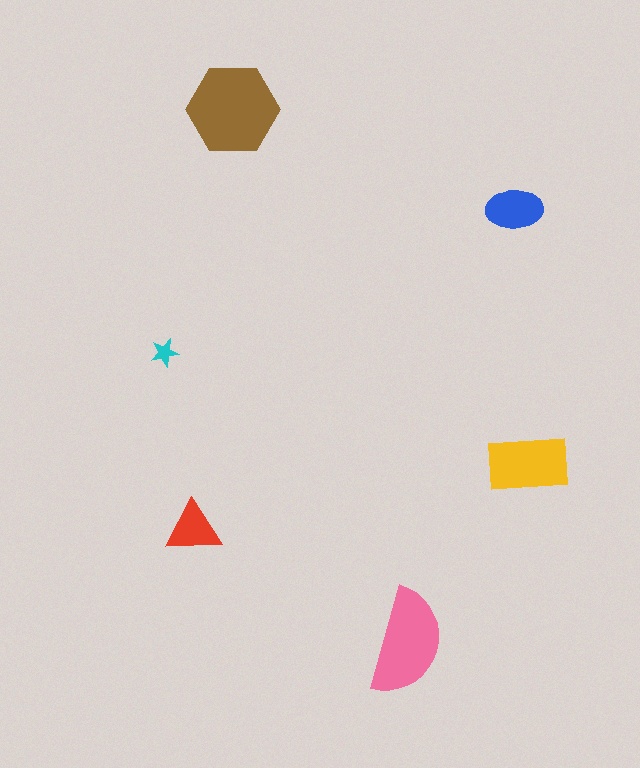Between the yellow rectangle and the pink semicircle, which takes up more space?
The pink semicircle.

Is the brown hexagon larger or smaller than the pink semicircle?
Larger.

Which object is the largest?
The brown hexagon.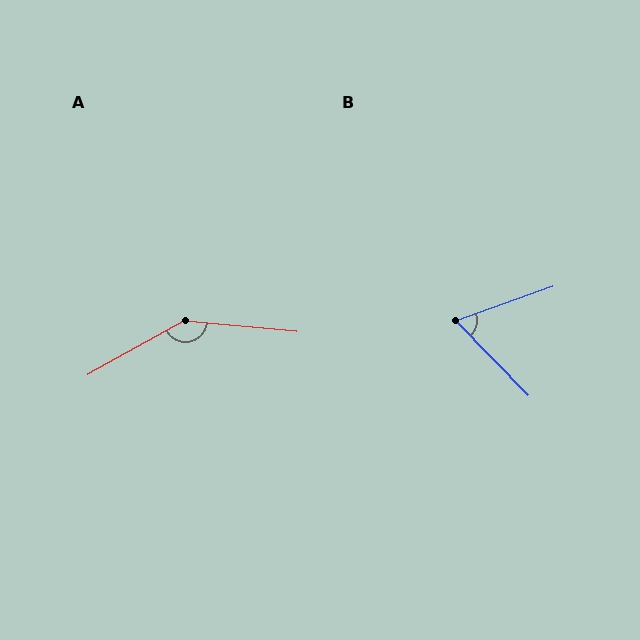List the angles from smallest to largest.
B (65°), A (145°).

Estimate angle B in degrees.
Approximately 65 degrees.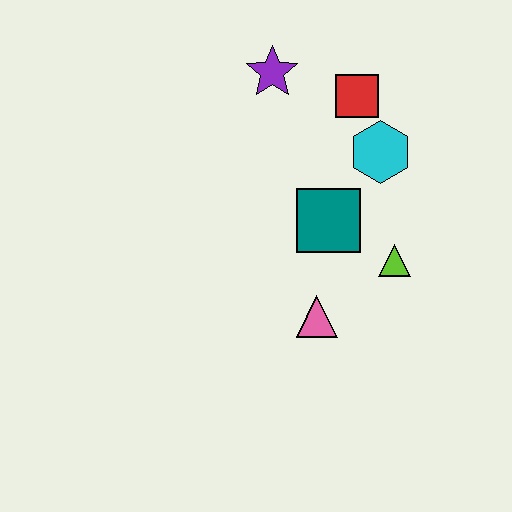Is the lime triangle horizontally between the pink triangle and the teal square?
No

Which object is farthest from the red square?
The pink triangle is farthest from the red square.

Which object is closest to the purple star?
The red square is closest to the purple star.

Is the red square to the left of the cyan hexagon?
Yes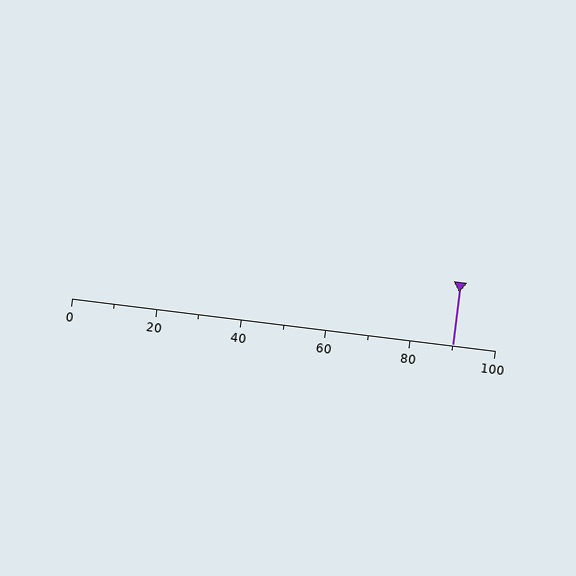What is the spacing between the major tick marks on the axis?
The major ticks are spaced 20 apart.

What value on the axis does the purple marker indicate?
The marker indicates approximately 90.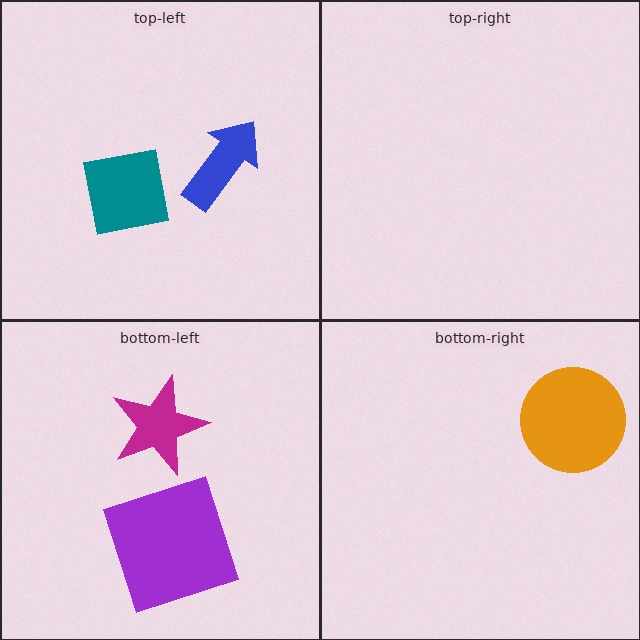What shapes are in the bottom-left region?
The magenta star, the purple square.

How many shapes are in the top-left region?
2.